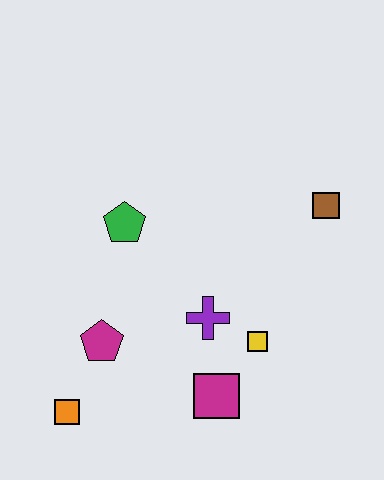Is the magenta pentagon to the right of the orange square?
Yes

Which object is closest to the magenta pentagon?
The orange square is closest to the magenta pentagon.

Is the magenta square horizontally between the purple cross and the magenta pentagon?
No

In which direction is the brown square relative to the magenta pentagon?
The brown square is to the right of the magenta pentagon.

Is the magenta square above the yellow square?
No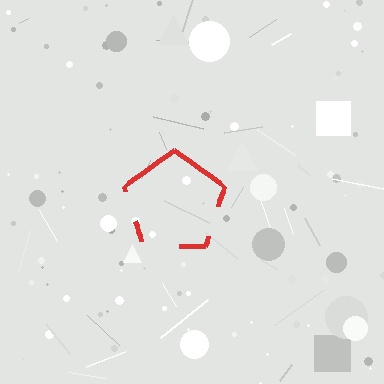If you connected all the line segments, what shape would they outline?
They would outline a pentagon.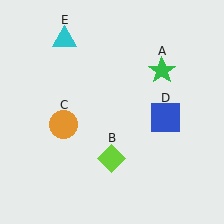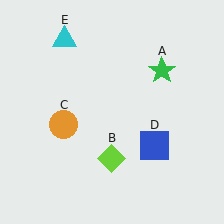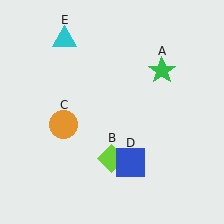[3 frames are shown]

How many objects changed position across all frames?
1 object changed position: blue square (object D).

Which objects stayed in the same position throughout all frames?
Green star (object A) and lime diamond (object B) and orange circle (object C) and cyan triangle (object E) remained stationary.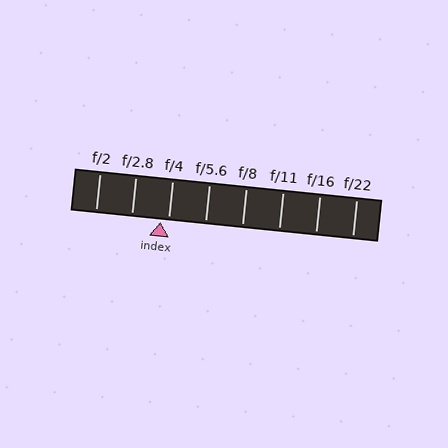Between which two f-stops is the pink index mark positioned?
The index mark is between f/2.8 and f/4.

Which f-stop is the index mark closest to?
The index mark is closest to f/4.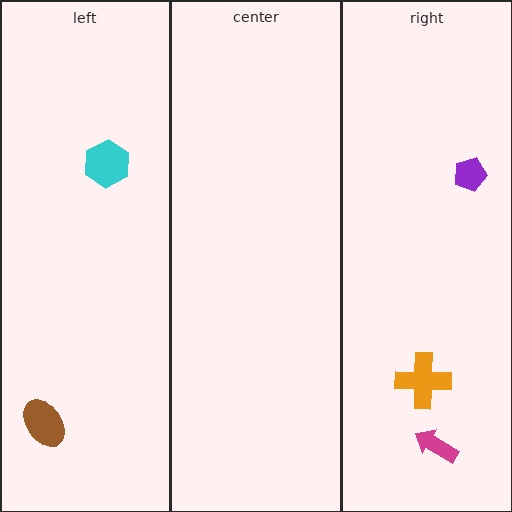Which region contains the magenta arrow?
The right region.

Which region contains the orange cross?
The right region.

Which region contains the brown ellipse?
The left region.